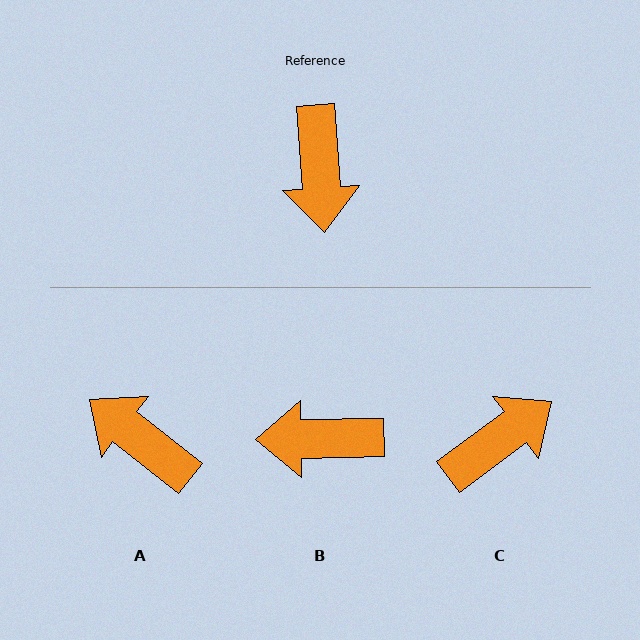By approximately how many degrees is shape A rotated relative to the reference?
Approximately 132 degrees clockwise.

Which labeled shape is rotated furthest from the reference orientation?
A, about 132 degrees away.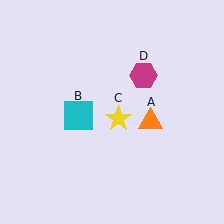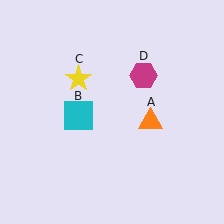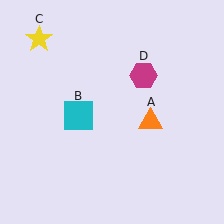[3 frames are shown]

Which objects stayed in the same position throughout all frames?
Orange triangle (object A) and cyan square (object B) and magenta hexagon (object D) remained stationary.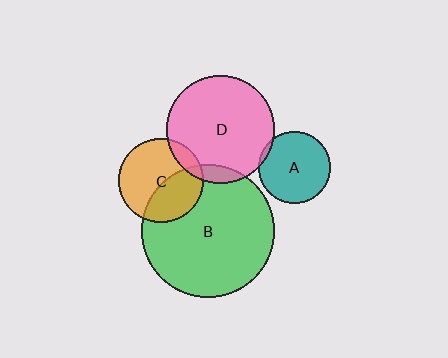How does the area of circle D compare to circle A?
Approximately 2.3 times.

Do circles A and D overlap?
Yes.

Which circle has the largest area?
Circle B (green).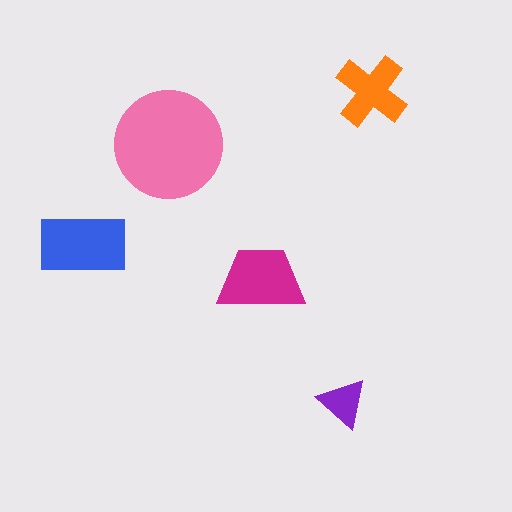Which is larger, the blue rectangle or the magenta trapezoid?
The blue rectangle.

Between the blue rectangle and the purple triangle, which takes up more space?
The blue rectangle.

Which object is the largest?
The pink circle.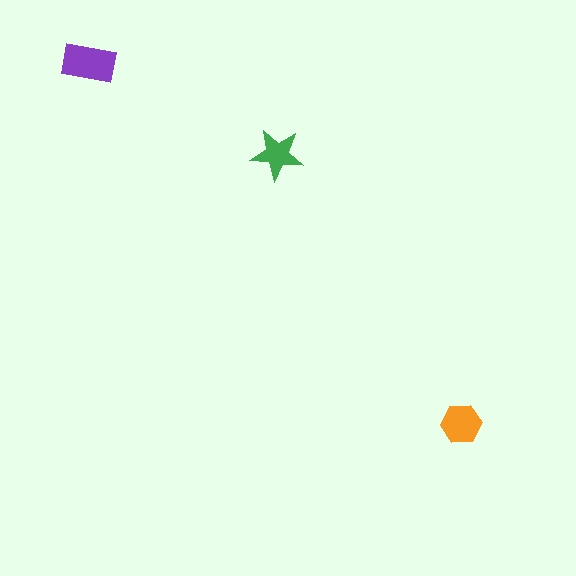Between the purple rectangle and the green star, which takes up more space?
The purple rectangle.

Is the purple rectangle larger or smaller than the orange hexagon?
Larger.